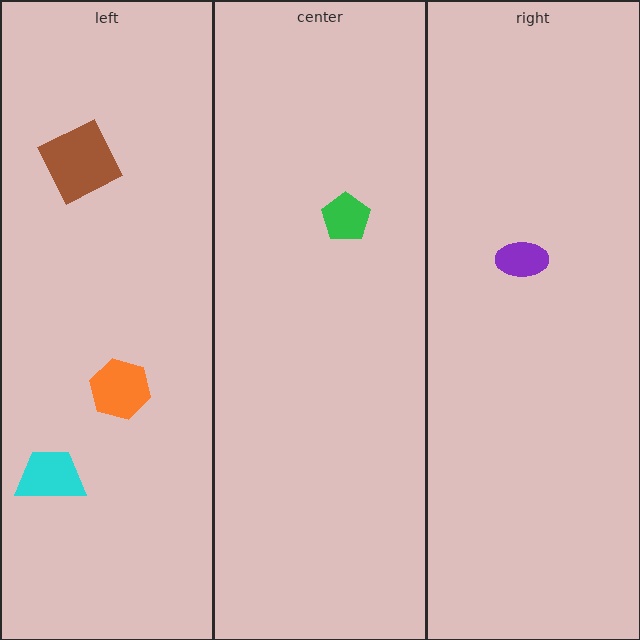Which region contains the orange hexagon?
The left region.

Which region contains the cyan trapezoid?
The left region.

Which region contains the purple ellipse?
The right region.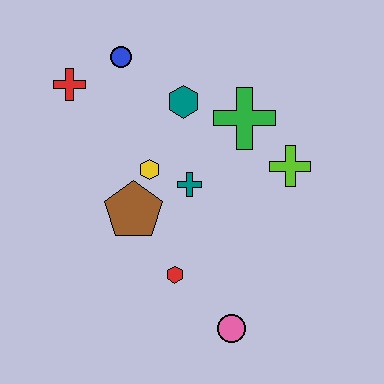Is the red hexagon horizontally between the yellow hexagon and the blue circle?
No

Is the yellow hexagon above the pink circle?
Yes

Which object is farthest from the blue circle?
The pink circle is farthest from the blue circle.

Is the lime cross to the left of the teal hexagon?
No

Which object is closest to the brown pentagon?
The yellow hexagon is closest to the brown pentagon.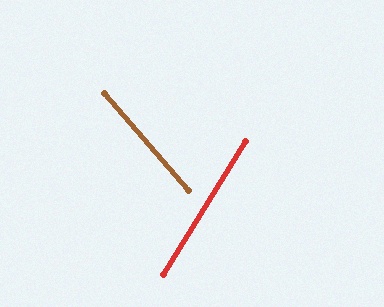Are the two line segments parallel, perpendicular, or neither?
Neither parallel nor perpendicular — they differ by about 73°.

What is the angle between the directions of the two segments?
Approximately 73 degrees.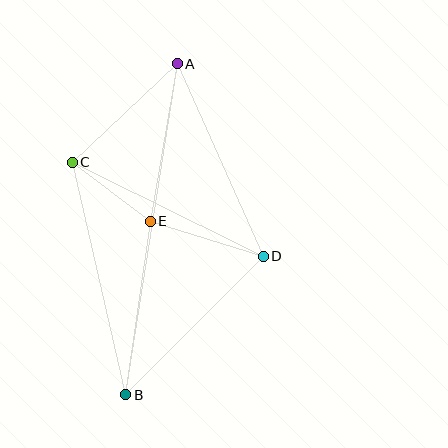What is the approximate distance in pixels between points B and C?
The distance between B and C is approximately 238 pixels.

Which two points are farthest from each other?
Points A and B are farthest from each other.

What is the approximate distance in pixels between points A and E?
The distance between A and E is approximately 159 pixels.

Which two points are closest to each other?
Points C and E are closest to each other.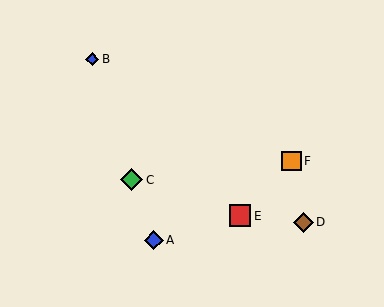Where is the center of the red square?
The center of the red square is at (240, 216).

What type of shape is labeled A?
Shape A is a blue diamond.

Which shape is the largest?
The green diamond (labeled C) is the largest.